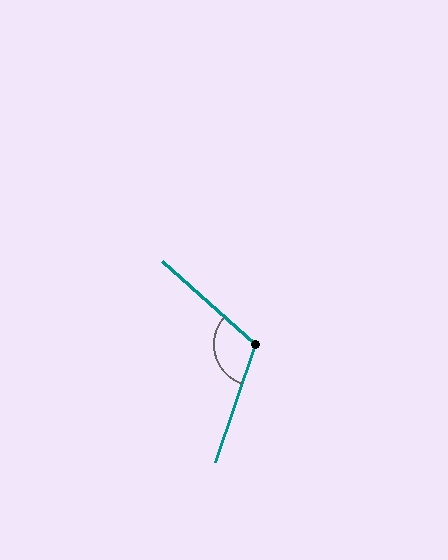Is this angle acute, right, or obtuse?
It is obtuse.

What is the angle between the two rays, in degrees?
Approximately 112 degrees.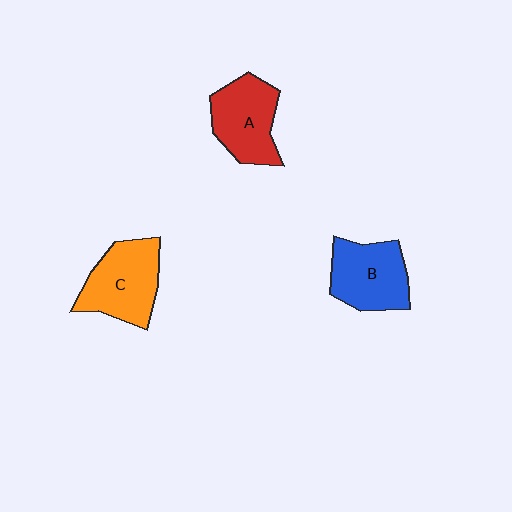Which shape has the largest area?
Shape C (orange).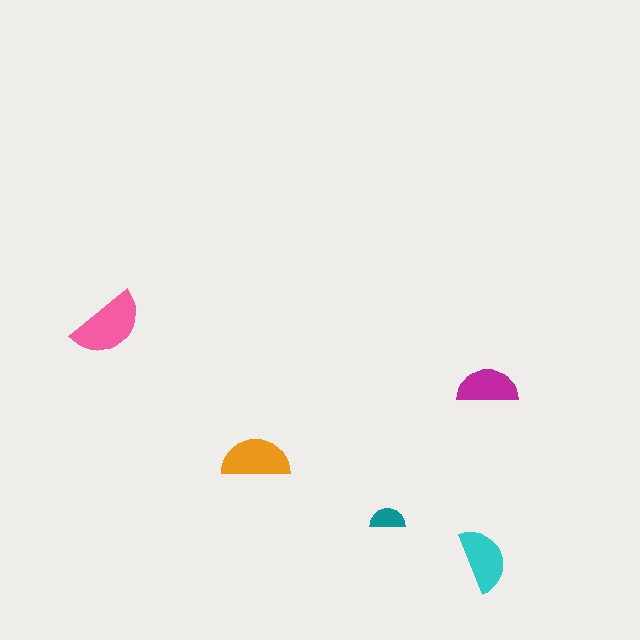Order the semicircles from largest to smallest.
the pink one, the orange one, the cyan one, the magenta one, the teal one.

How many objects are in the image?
There are 5 objects in the image.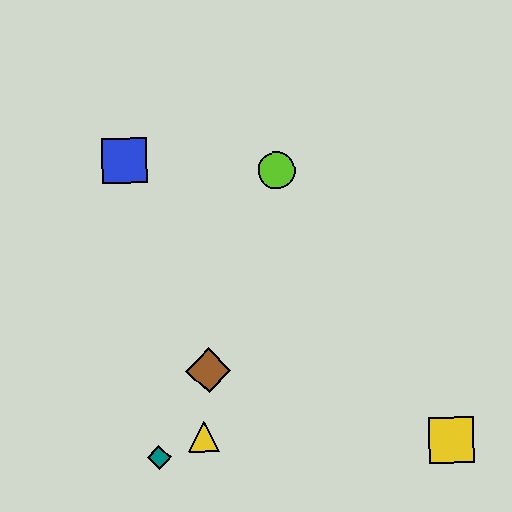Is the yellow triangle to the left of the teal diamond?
No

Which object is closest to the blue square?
The lime circle is closest to the blue square.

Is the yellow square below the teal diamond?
No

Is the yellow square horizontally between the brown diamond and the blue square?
No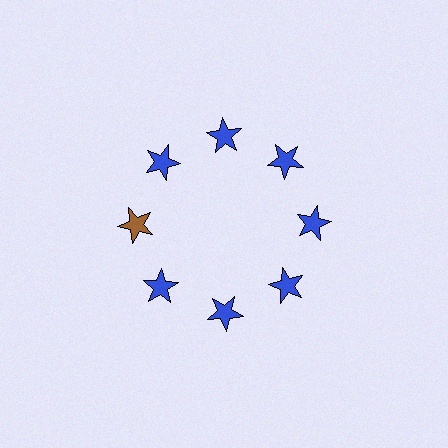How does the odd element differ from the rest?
It has a different color: brown instead of blue.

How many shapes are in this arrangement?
There are 8 shapes arranged in a ring pattern.